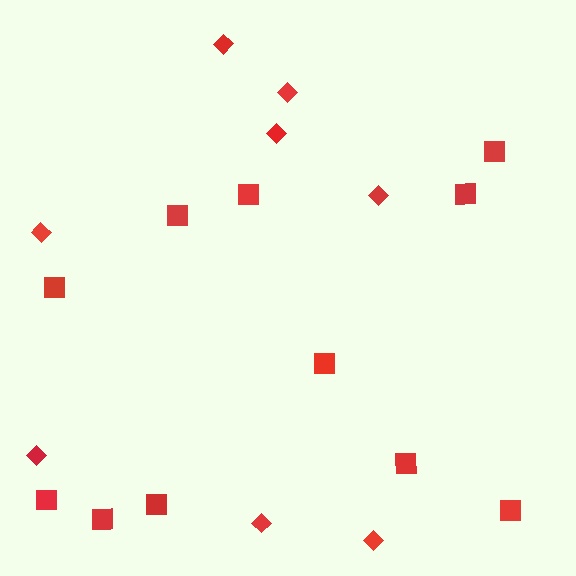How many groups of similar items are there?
There are 2 groups: one group of diamonds (8) and one group of squares (11).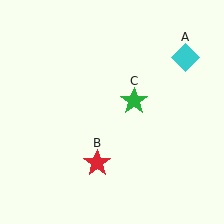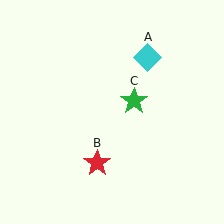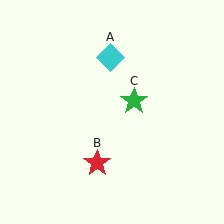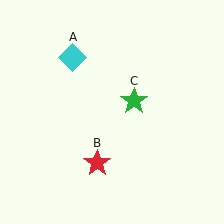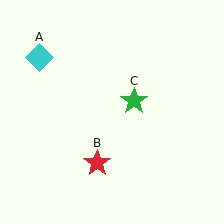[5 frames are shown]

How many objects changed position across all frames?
1 object changed position: cyan diamond (object A).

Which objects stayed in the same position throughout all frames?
Red star (object B) and green star (object C) remained stationary.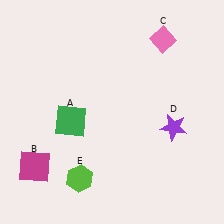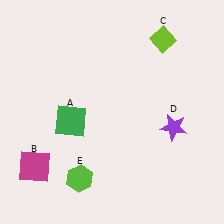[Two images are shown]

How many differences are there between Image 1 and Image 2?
There is 1 difference between the two images.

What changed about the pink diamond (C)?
In Image 1, C is pink. In Image 2, it changed to lime.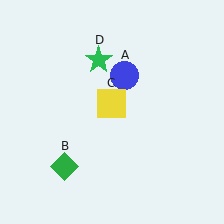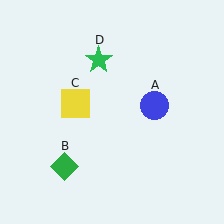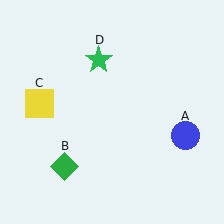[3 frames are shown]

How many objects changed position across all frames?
2 objects changed position: blue circle (object A), yellow square (object C).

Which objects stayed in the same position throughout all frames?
Green diamond (object B) and green star (object D) remained stationary.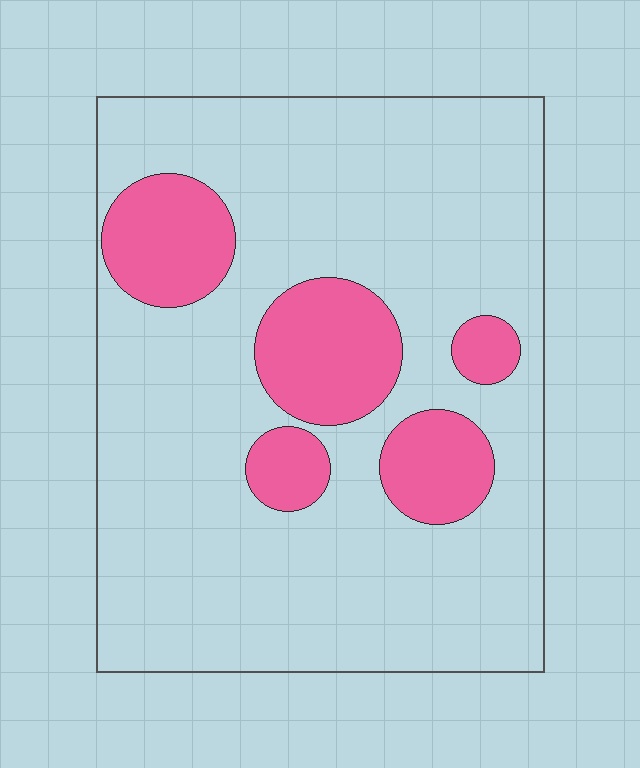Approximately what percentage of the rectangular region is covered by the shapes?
Approximately 20%.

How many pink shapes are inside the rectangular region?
5.